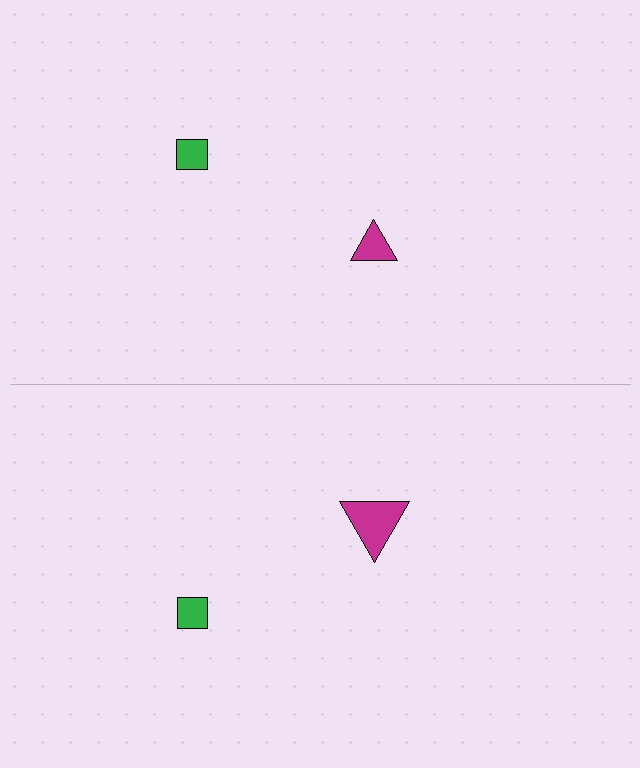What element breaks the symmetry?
The magenta triangle on the bottom side has a different size than its mirror counterpart.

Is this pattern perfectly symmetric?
No, the pattern is not perfectly symmetric. The magenta triangle on the bottom side has a different size than its mirror counterpart.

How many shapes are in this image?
There are 4 shapes in this image.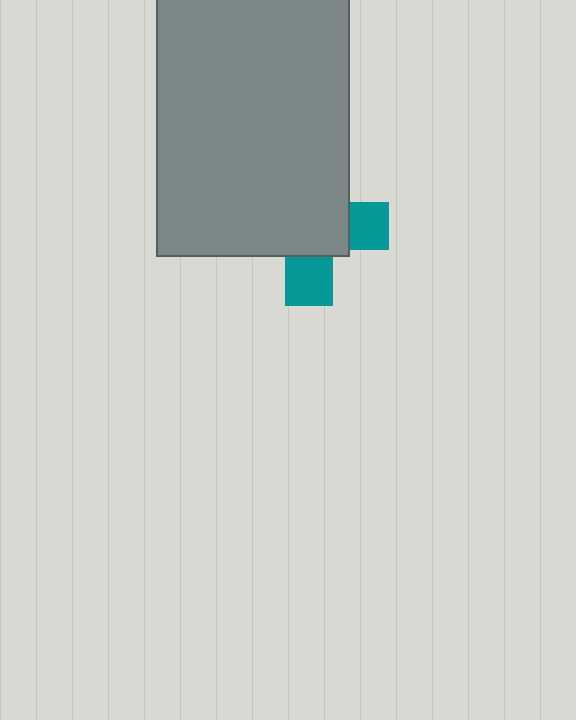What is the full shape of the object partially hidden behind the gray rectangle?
The partially hidden object is a teal cross.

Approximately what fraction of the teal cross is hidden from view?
Roughly 68% of the teal cross is hidden behind the gray rectangle.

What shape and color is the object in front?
The object in front is a gray rectangle.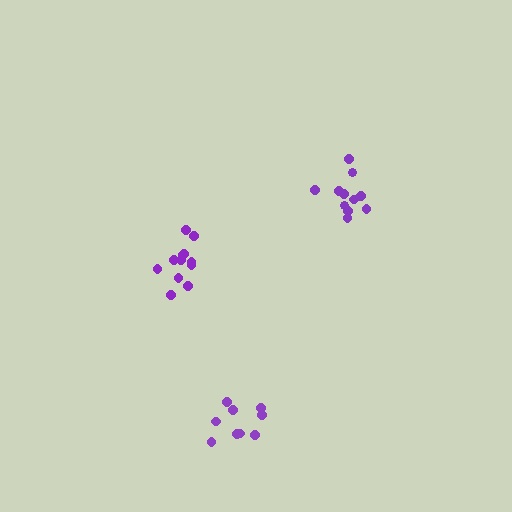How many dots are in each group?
Group 1: 12 dots, Group 2: 11 dots, Group 3: 9 dots (32 total).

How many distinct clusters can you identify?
There are 3 distinct clusters.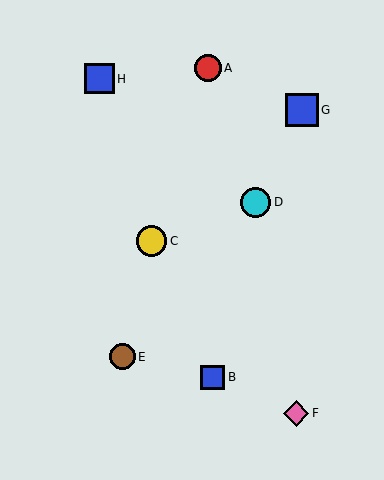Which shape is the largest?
The blue square (labeled G) is the largest.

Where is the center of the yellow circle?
The center of the yellow circle is at (152, 241).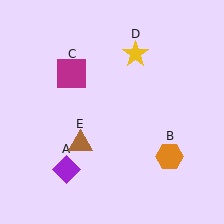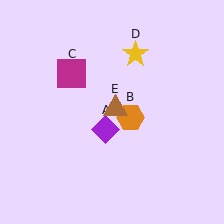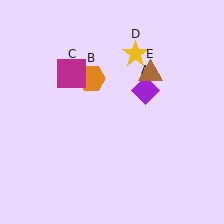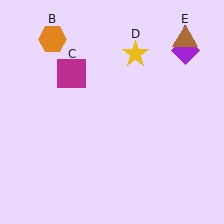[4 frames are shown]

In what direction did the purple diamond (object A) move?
The purple diamond (object A) moved up and to the right.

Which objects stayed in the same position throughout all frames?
Magenta square (object C) and yellow star (object D) remained stationary.